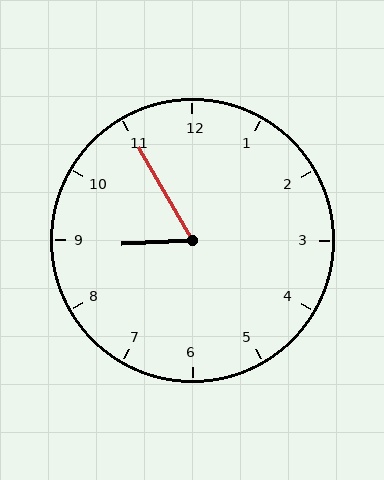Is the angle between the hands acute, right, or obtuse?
It is acute.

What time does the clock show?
8:55.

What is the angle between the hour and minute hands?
Approximately 62 degrees.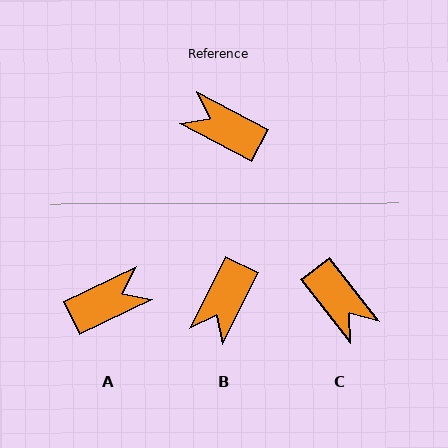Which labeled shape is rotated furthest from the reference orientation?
C, about 155 degrees away.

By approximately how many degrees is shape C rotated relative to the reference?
Approximately 155 degrees counter-clockwise.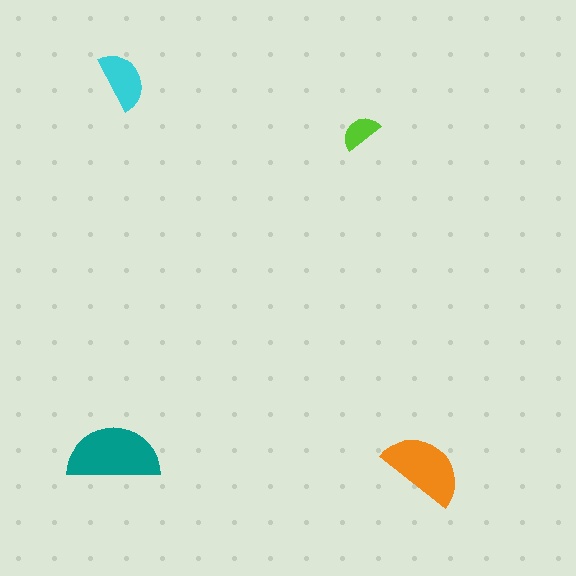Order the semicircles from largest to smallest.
the teal one, the orange one, the cyan one, the lime one.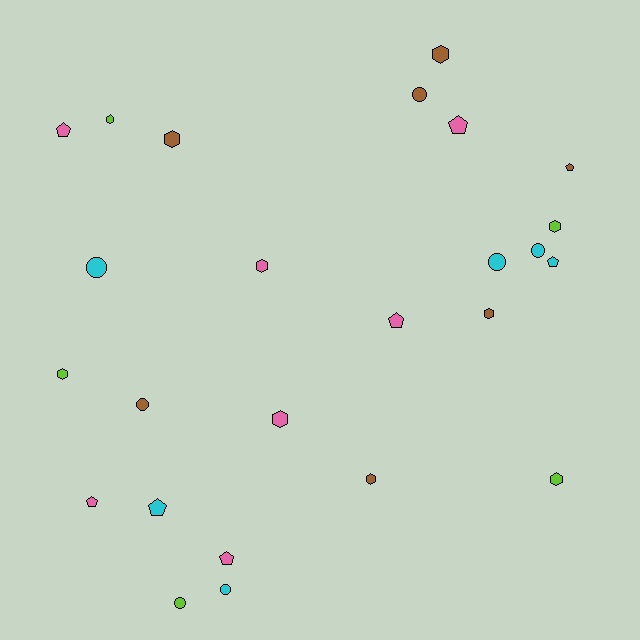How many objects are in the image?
There are 25 objects.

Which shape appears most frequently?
Hexagon, with 10 objects.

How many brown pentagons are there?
There is 1 brown pentagon.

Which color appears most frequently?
Pink, with 7 objects.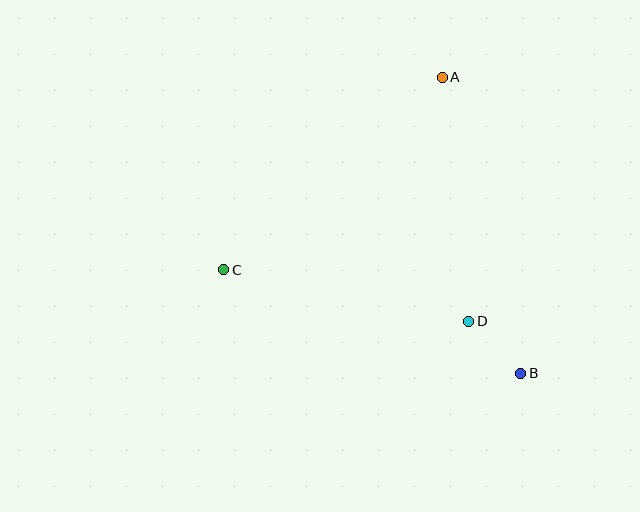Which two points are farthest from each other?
Points B and C are farthest from each other.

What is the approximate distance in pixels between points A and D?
The distance between A and D is approximately 246 pixels.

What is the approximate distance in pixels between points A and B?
The distance between A and B is approximately 306 pixels.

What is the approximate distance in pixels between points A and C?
The distance between A and C is approximately 291 pixels.